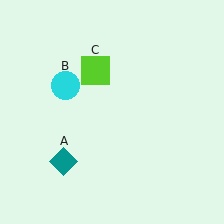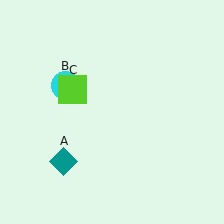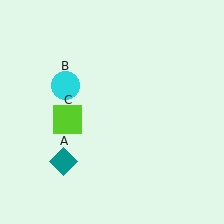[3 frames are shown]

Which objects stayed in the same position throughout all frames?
Teal diamond (object A) and cyan circle (object B) remained stationary.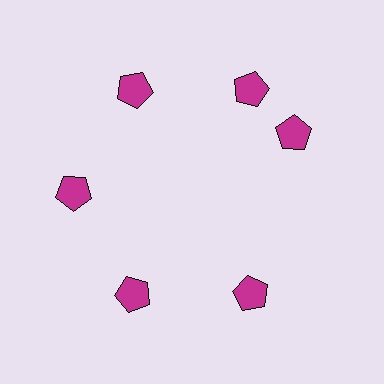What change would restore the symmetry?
The symmetry would be restored by rotating it back into even spacing with its neighbors so that all 6 pentagons sit at equal angles and equal distance from the center.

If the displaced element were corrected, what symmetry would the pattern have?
It would have 6-fold rotational symmetry — the pattern would map onto itself every 60 degrees.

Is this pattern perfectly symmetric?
No. The 6 magenta pentagons are arranged in a ring, but one element near the 3 o'clock position is rotated out of alignment along the ring, breaking the 6-fold rotational symmetry.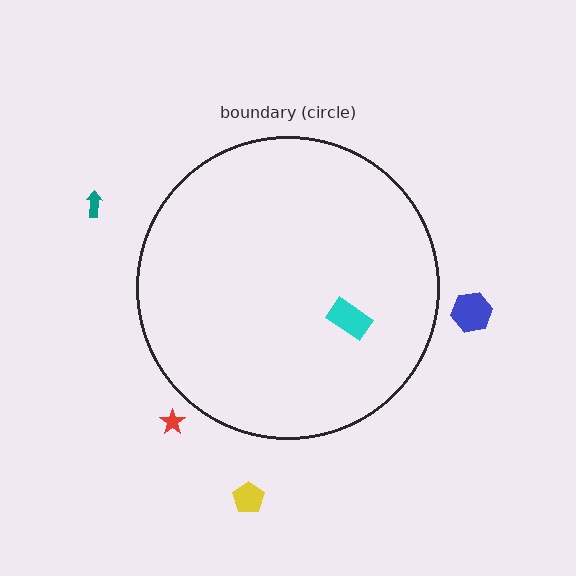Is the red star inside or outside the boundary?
Outside.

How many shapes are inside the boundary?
1 inside, 4 outside.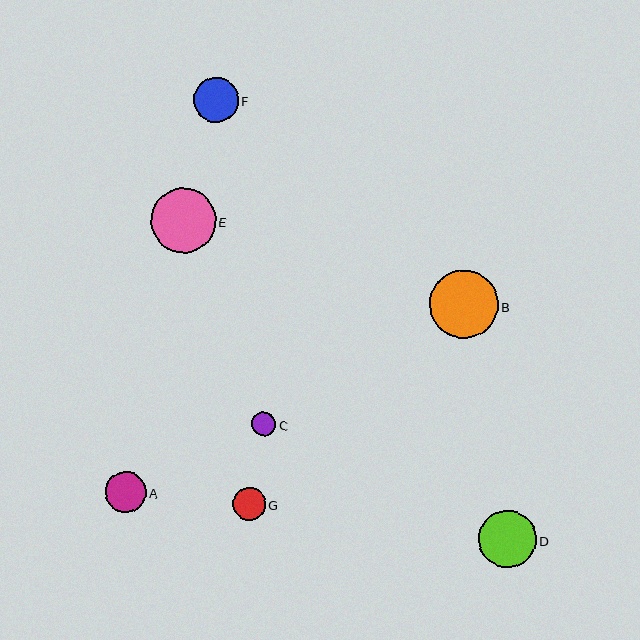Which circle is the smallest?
Circle C is the smallest with a size of approximately 24 pixels.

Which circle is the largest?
Circle B is the largest with a size of approximately 69 pixels.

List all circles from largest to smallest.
From largest to smallest: B, E, D, F, A, G, C.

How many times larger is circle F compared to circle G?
Circle F is approximately 1.4 times the size of circle G.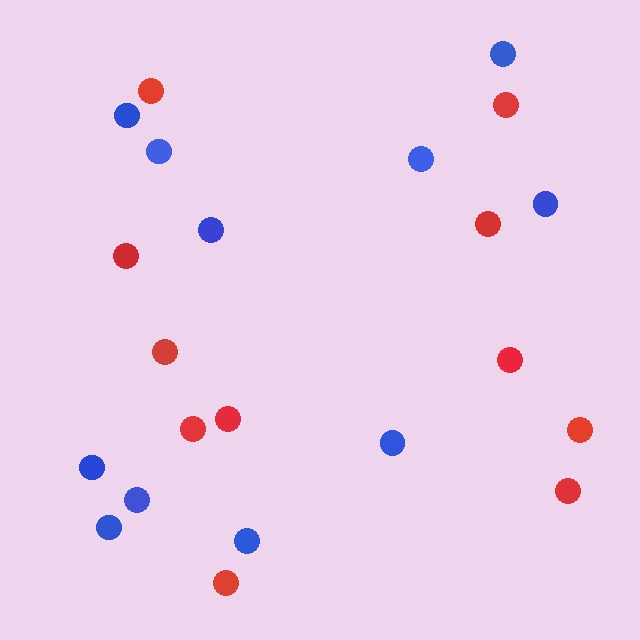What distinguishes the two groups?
There are 2 groups: one group of red circles (11) and one group of blue circles (11).